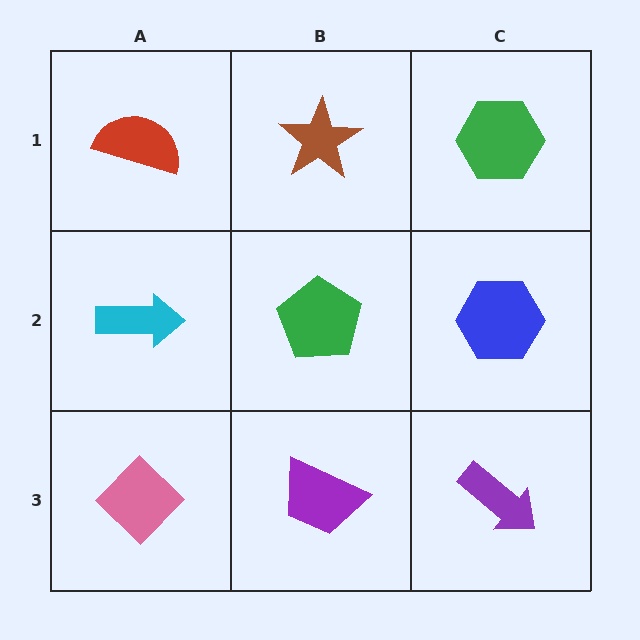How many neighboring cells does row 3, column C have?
2.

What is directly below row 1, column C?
A blue hexagon.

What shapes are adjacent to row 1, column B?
A green pentagon (row 2, column B), a red semicircle (row 1, column A), a green hexagon (row 1, column C).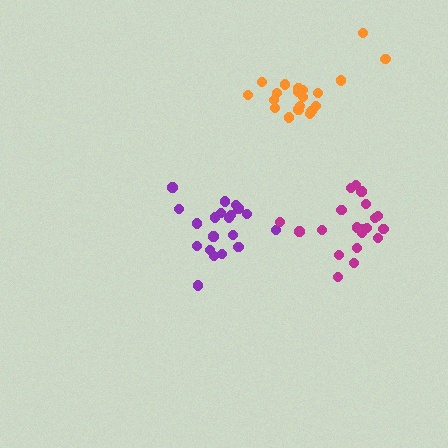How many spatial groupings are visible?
There are 3 spatial groupings.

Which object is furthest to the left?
The purple cluster is leftmost.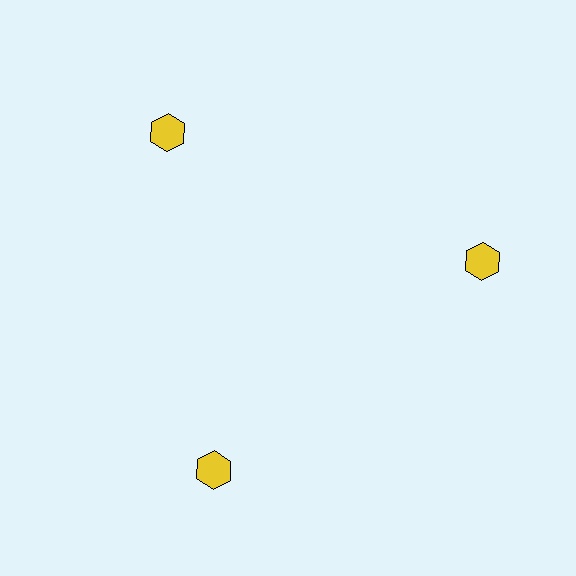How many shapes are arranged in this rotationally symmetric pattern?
There are 3 shapes, arranged in 3 groups of 1.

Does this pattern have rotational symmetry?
Yes, this pattern has 3-fold rotational symmetry. It looks the same after rotating 120 degrees around the center.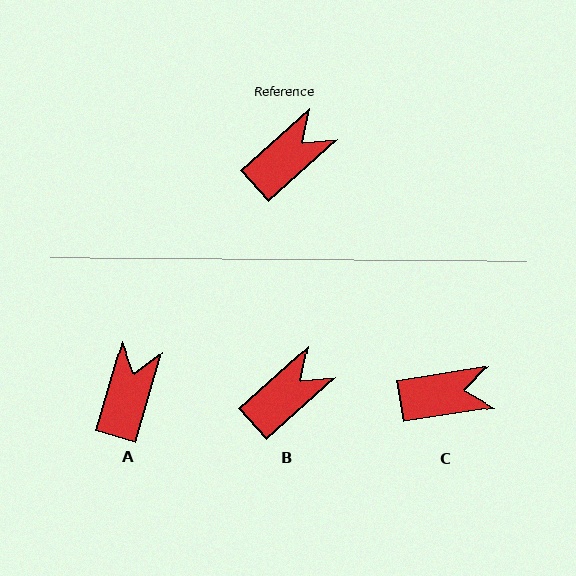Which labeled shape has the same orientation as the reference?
B.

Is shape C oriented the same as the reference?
No, it is off by about 33 degrees.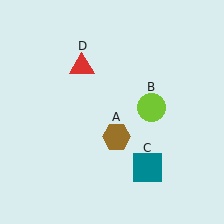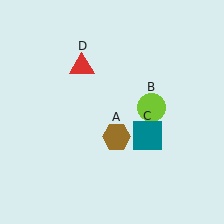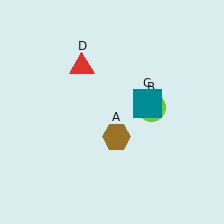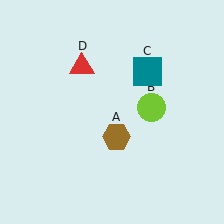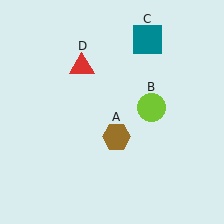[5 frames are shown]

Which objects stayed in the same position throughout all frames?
Brown hexagon (object A) and lime circle (object B) and red triangle (object D) remained stationary.